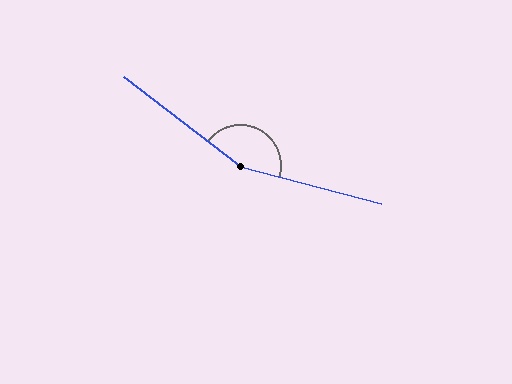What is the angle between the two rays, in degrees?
Approximately 158 degrees.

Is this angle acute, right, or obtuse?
It is obtuse.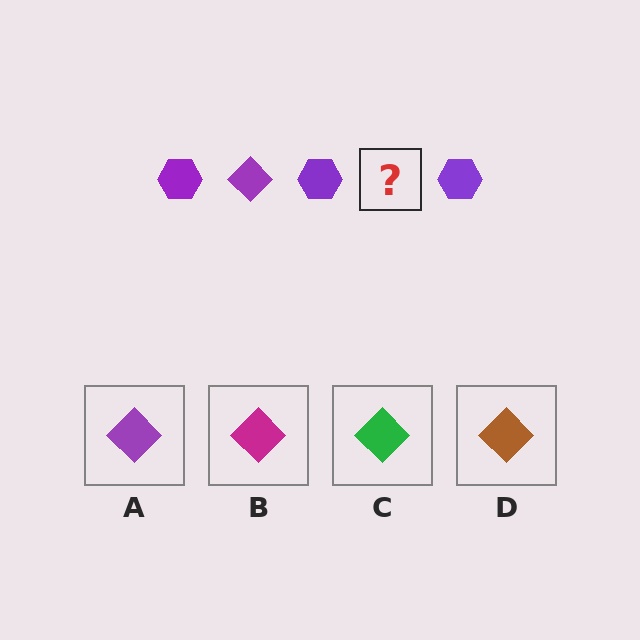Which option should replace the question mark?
Option A.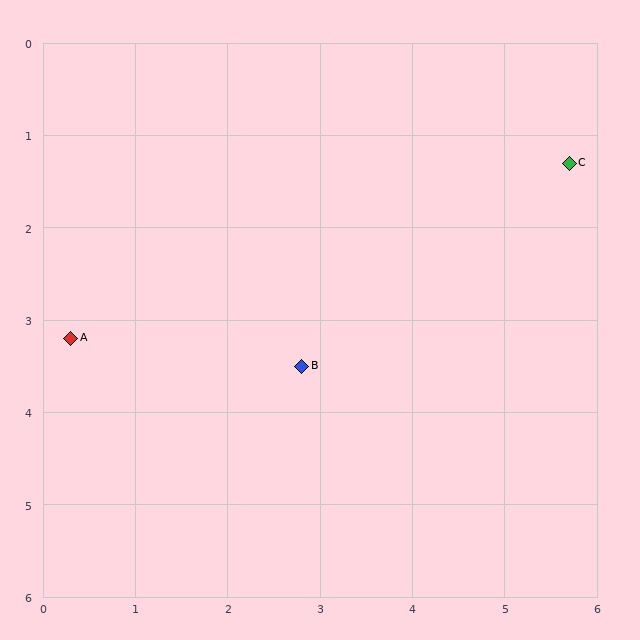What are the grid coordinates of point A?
Point A is at approximately (0.3, 3.2).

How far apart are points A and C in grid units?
Points A and C are about 5.7 grid units apart.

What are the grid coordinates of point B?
Point B is at approximately (2.8, 3.5).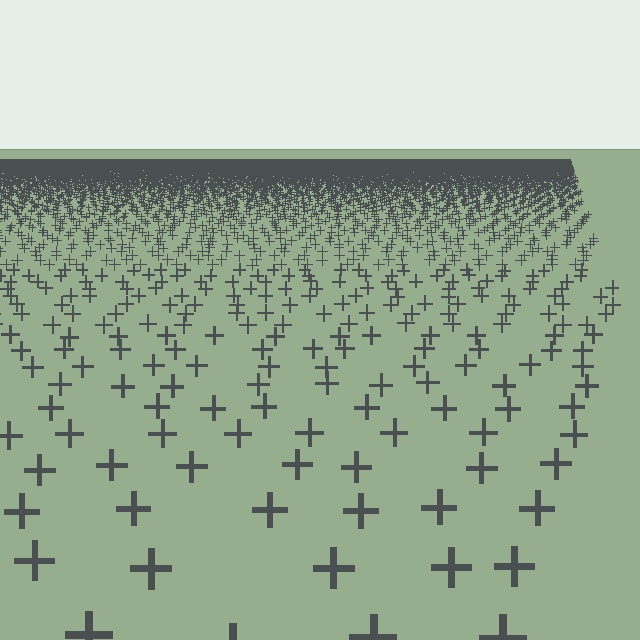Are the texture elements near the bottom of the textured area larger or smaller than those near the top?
Larger. Near the bottom, elements are closer to the viewer and appear at a bigger on-screen size.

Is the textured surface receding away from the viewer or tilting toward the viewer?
The surface is receding away from the viewer. Texture elements get smaller and denser toward the top.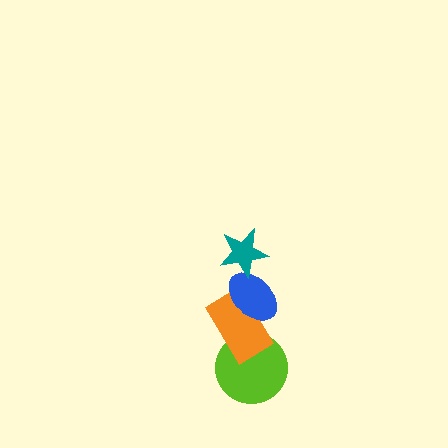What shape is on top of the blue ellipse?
The teal star is on top of the blue ellipse.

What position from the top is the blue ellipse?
The blue ellipse is 2nd from the top.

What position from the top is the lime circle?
The lime circle is 4th from the top.